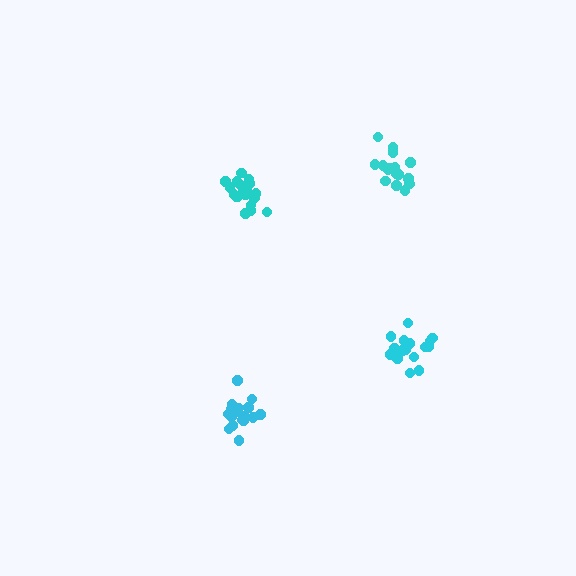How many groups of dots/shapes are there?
There are 4 groups.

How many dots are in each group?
Group 1: 17 dots, Group 2: 18 dots, Group 3: 19 dots, Group 4: 16 dots (70 total).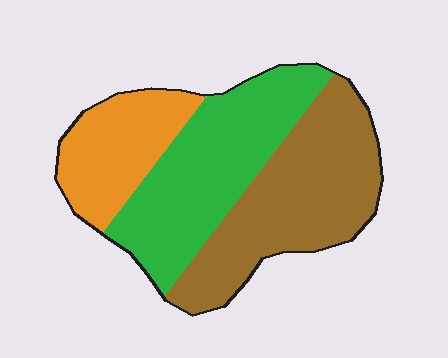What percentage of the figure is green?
Green covers 38% of the figure.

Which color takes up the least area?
Orange, at roughly 20%.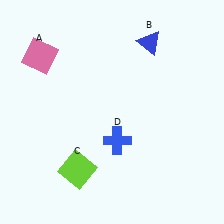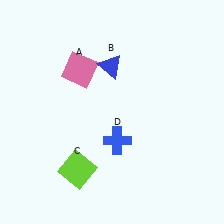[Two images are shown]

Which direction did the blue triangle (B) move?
The blue triangle (B) moved left.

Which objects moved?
The objects that moved are: the pink square (A), the blue triangle (B).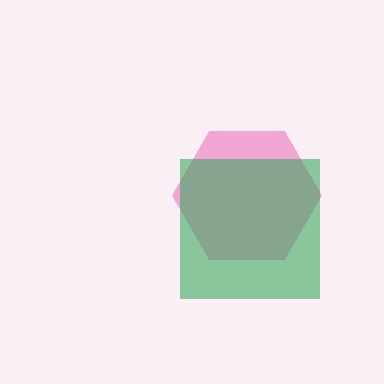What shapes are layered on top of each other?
The layered shapes are: a pink hexagon, a green square.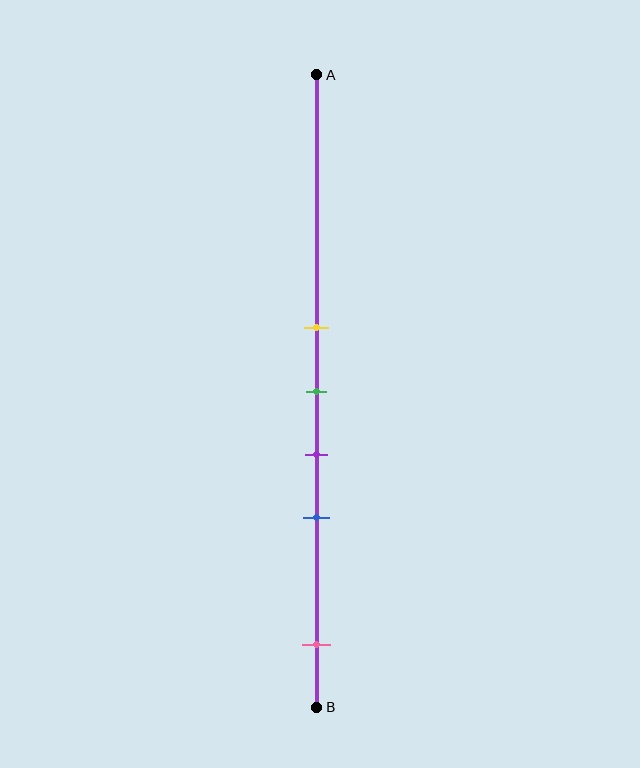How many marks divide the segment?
There are 5 marks dividing the segment.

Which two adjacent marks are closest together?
The yellow and green marks are the closest adjacent pair.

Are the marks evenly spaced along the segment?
No, the marks are not evenly spaced.